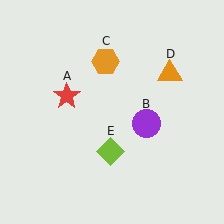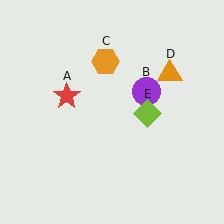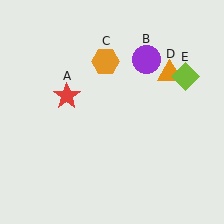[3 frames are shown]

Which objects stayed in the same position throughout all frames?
Red star (object A) and orange hexagon (object C) and orange triangle (object D) remained stationary.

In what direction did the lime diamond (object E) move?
The lime diamond (object E) moved up and to the right.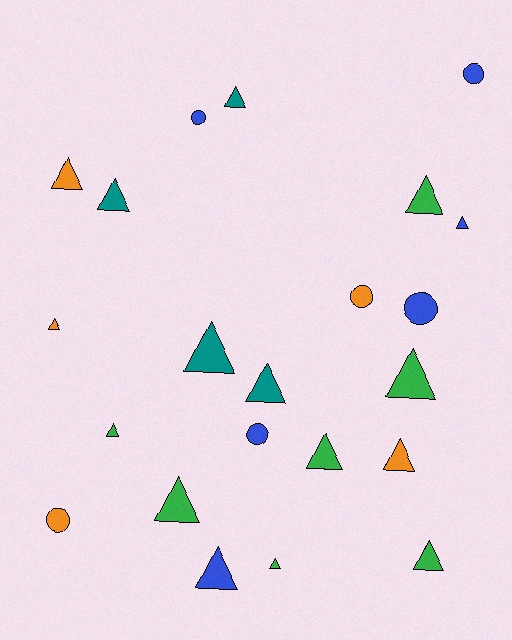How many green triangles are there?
There are 7 green triangles.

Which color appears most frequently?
Green, with 7 objects.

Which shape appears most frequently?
Triangle, with 16 objects.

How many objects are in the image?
There are 22 objects.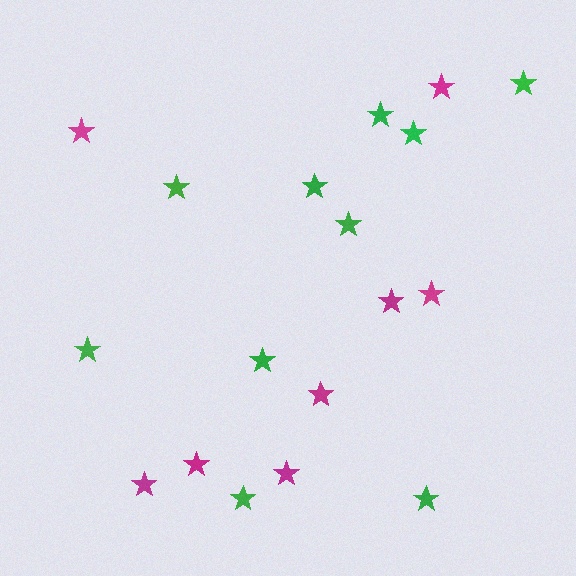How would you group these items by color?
There are 2 groups: one group of magenta stars (8) and one group of green stars (10).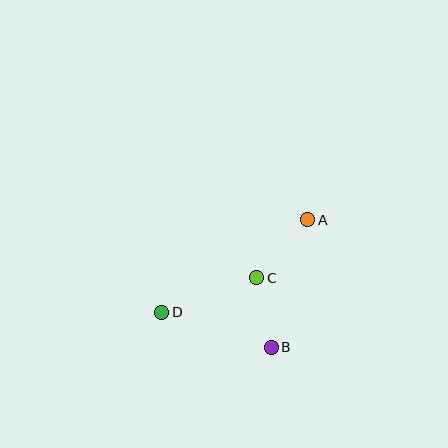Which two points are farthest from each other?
Points A and D are farthest from each other.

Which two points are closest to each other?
Points B and C are closest to each other.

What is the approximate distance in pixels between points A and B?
The distance between A and B is approximately 133 pixels.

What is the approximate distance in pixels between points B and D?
The distance between B and D is approximately 115 pixels.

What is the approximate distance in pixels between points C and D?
The distance between C and D is approximately 101 pixels.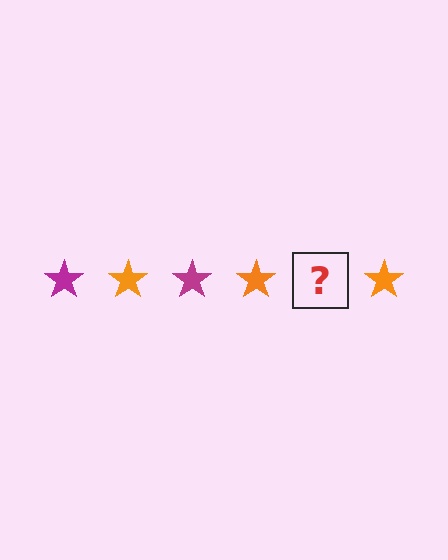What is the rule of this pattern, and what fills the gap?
The rule is that the pattern cycles through magenta, orange stars. The gap should be filled with a magenta star.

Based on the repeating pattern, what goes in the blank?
The blank should be a magenta star.